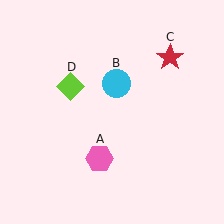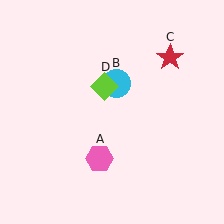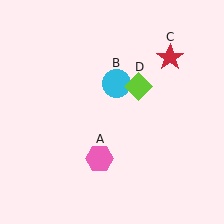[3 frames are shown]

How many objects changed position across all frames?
1 object changed position: lime diamond (object D).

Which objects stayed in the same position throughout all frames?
Pink hexagon (object A) and cyan circle (object B) and red star (object C) remained stationary.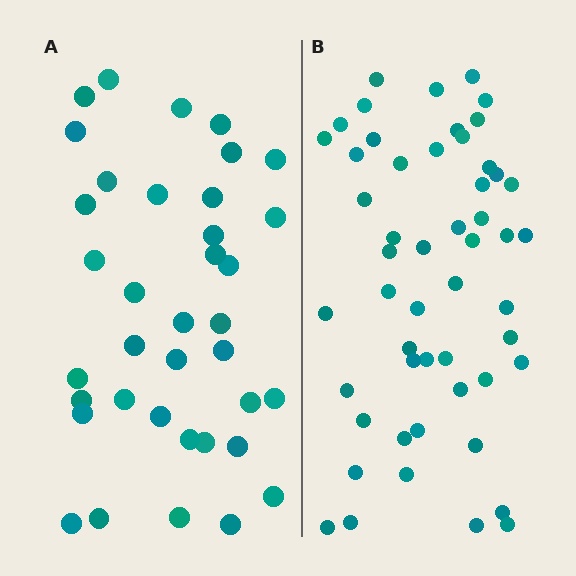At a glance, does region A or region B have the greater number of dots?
Region B (the right region) has more dots.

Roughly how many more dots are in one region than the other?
Region B has approximately 15 more dots than region A.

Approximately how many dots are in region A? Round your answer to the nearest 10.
About 40 dots. (The exact count is 37, which rounds to 40.)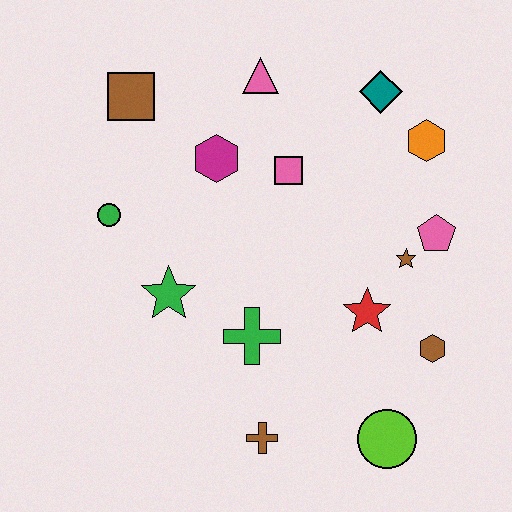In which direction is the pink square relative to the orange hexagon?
The pink square is to the left of the orange hexagon.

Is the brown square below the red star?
No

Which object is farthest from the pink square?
The lime circle is farthest from the pink square.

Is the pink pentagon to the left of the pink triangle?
No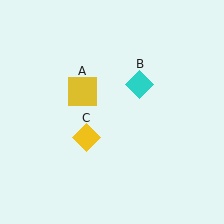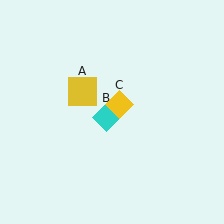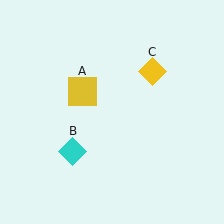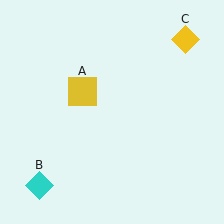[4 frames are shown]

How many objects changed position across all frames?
2 objects changed position: cyan diamond (object B), yellow diamond (object C).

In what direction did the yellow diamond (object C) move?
The yellow diamond (object C) moved up and to the right.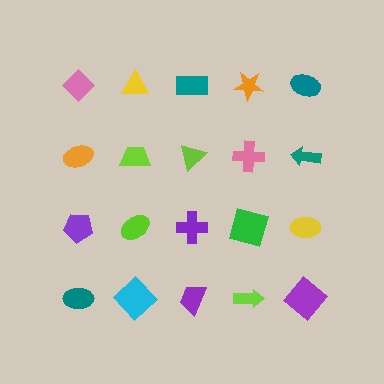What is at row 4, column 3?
A purple trapezoid.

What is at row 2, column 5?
A teal arrow.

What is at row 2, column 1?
An orange ellipse.